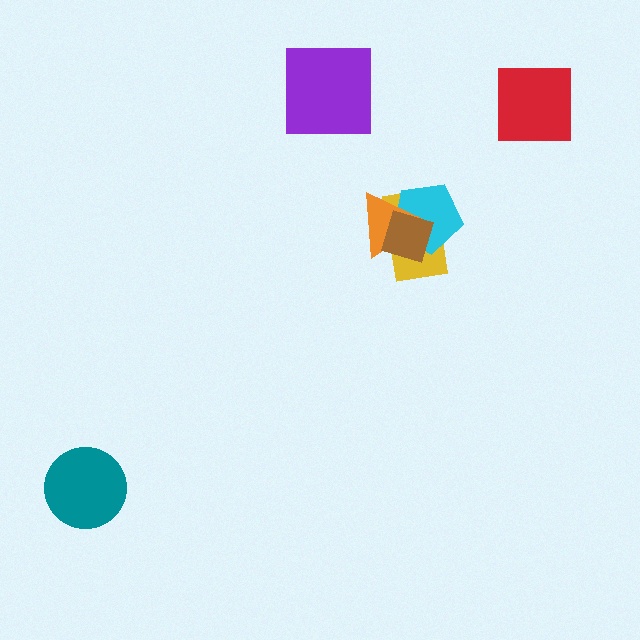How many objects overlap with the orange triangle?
3 objects overlap with the orange triangle.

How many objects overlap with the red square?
0 objects overlap with the red square.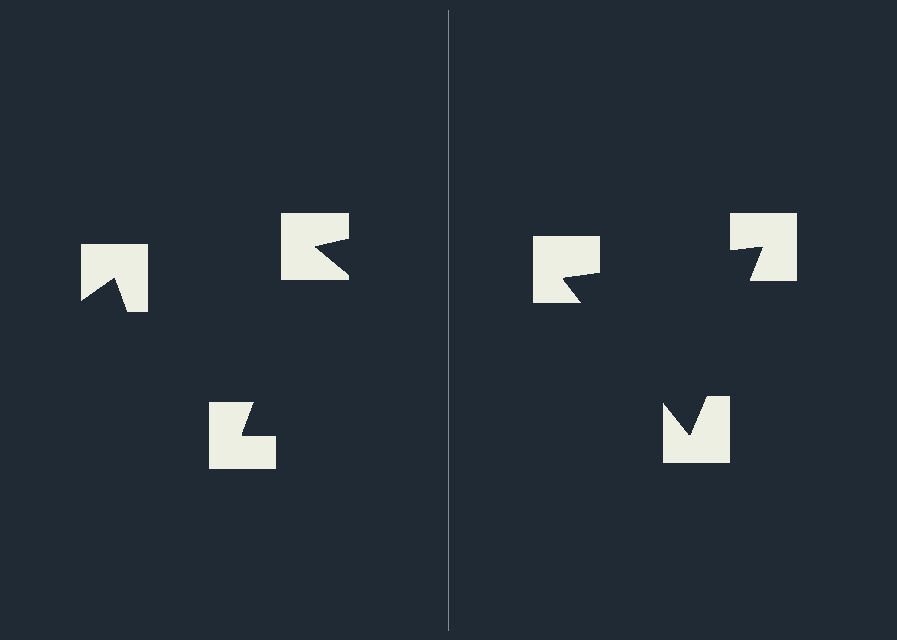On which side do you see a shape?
An illusory triangle appears on the right side. On the left side the wedge cuts are rotated, so no coherent shape forms.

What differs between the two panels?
The notched squares are positioned identically on both sides; only the wedge orientations differ. On the right they align to a triangle; on the left they are misaligned.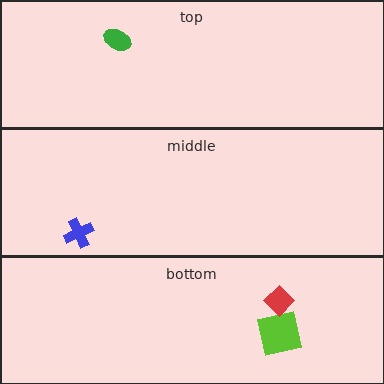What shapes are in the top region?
The green ellipse.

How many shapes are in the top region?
1.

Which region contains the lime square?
The bottom region.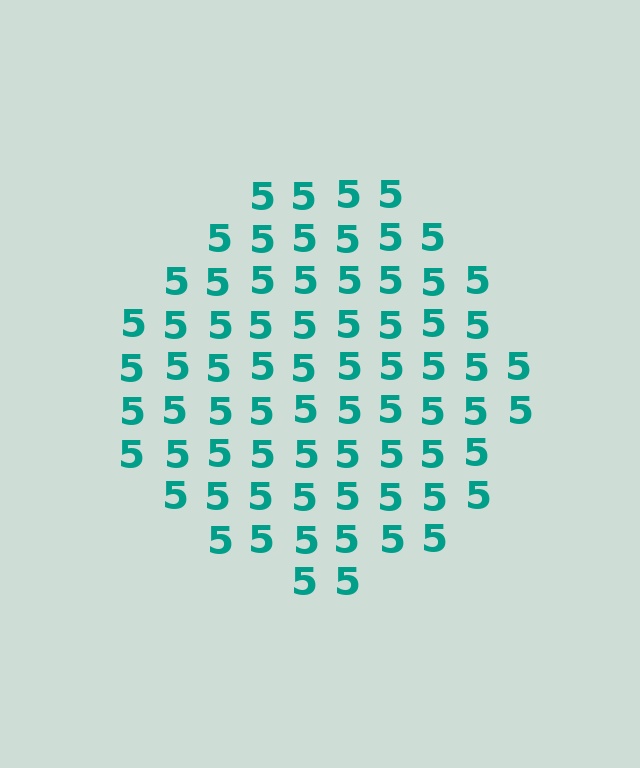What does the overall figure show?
The overall figure shows a circle.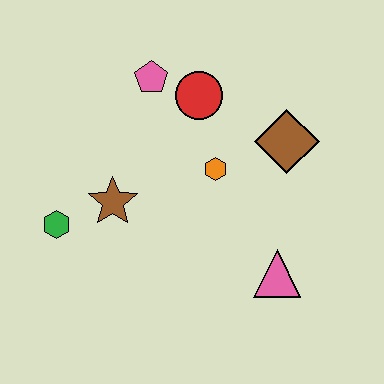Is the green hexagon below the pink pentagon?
Yes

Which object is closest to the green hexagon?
The brown star is closest to the green hexagon.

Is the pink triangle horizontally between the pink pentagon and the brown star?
No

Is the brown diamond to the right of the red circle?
Yes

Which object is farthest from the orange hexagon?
The green hexagon is farthest from the orange hexagon.